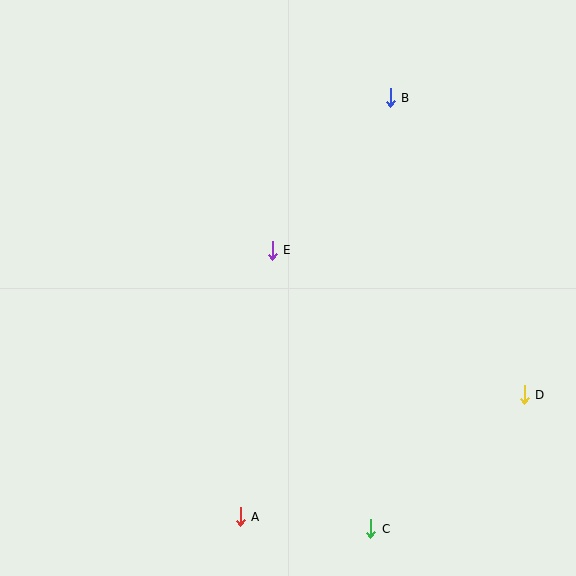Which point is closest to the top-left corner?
Point E is closest to the top-left corner.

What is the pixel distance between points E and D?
The distance between E and D is 291 pixels.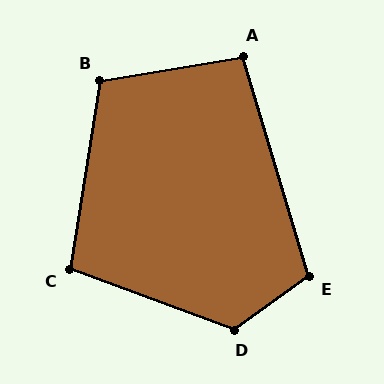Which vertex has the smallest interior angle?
A, at approximately 97 degrees.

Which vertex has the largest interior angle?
D, at approximately 124 degrees.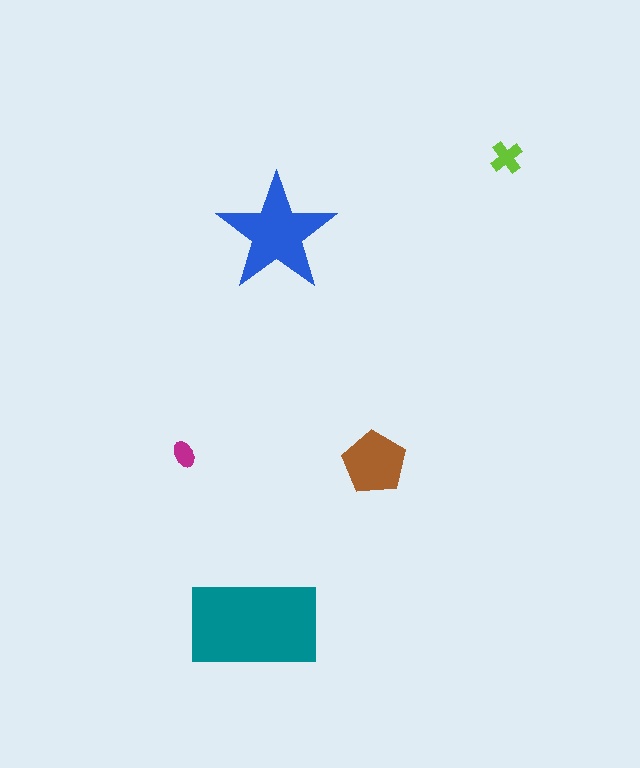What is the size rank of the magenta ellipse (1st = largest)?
5th.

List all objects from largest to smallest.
The teal rectangle, the blue star, the brown pentagon, the lime cross, the magenta ellipse.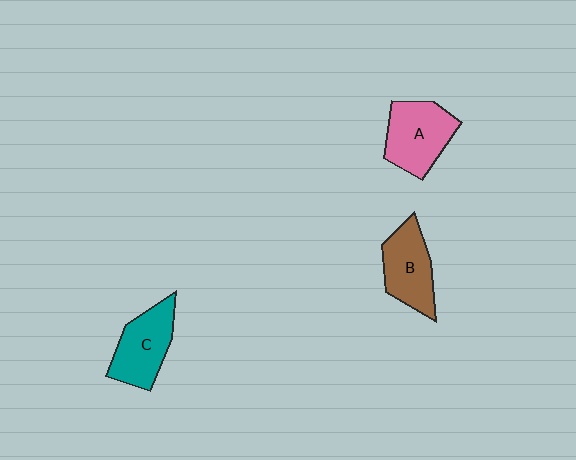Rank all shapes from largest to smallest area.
From largest to smallest: A (pink), C (teal), B (brown).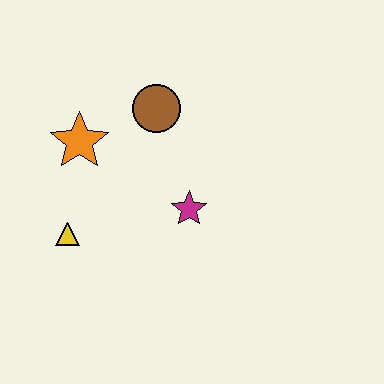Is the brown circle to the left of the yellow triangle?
No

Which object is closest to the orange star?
The brown circle is closest to the orange star.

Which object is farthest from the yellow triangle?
The brown circle is farthest from the yellow triangle.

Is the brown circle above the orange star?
Yes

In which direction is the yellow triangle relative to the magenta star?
The yellow triangle is to the left of the magenta star.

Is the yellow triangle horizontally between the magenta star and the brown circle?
No